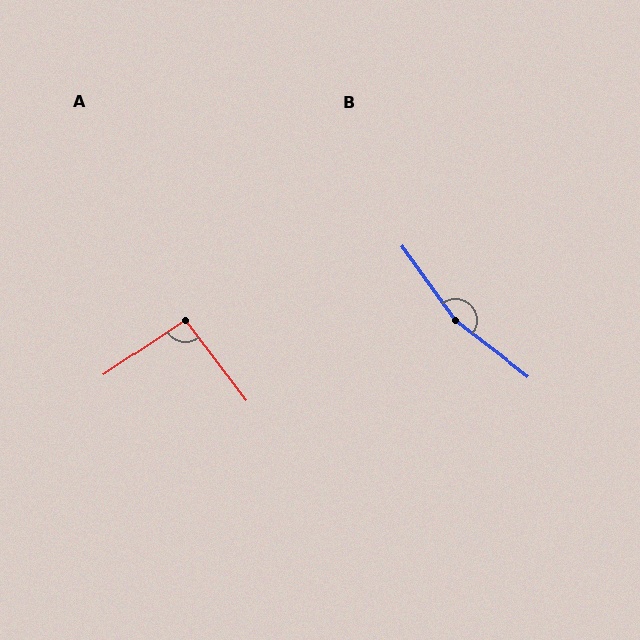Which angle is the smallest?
A, at approximately 93 degrees.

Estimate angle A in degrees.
Approximately 93 degrees.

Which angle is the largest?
B, at approximately 163 degrees.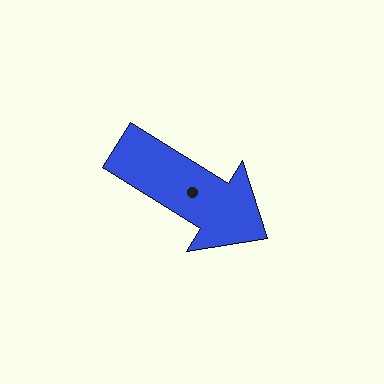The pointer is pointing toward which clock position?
Roughly 4 o'clock.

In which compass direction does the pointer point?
Southeast.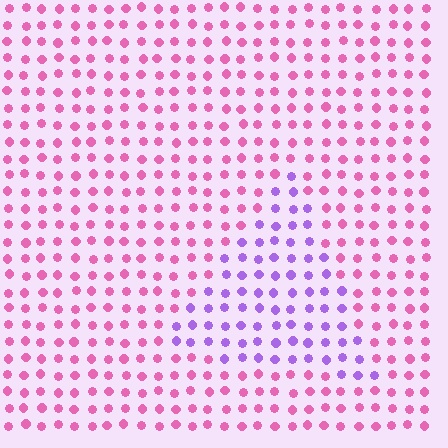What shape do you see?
I see a triangle.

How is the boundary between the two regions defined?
The boundary is defined purely by a slight shift in hue (about 52 degrees). Spacing, size, and orientation are identical on both sides.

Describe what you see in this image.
The image is filled with small pink elements in a uniform arrangement. A triangle-shaped region is visible where the elements are tinted to a slightly different hue, forming a subtle color boundary.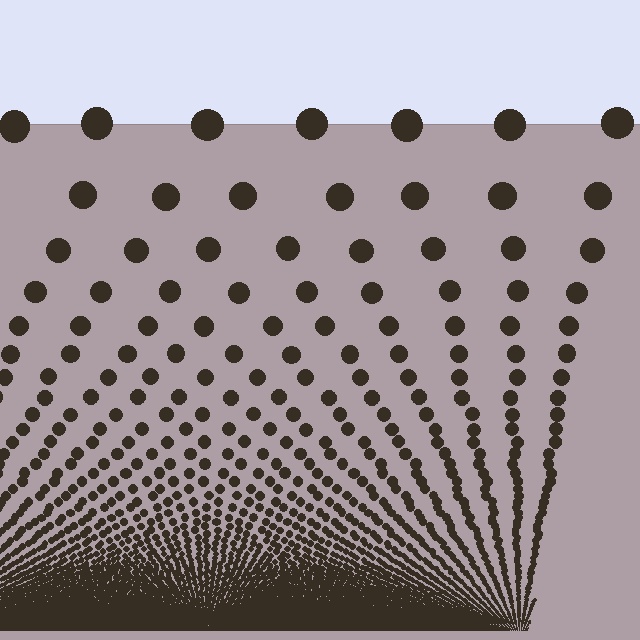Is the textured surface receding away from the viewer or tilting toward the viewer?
The surface appears to tilt toward the viewer. Texture elements get larger and sparser toward the top.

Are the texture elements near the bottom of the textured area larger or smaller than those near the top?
Smaller. The gradient is inverted — elements near the bottom are smaller and denser.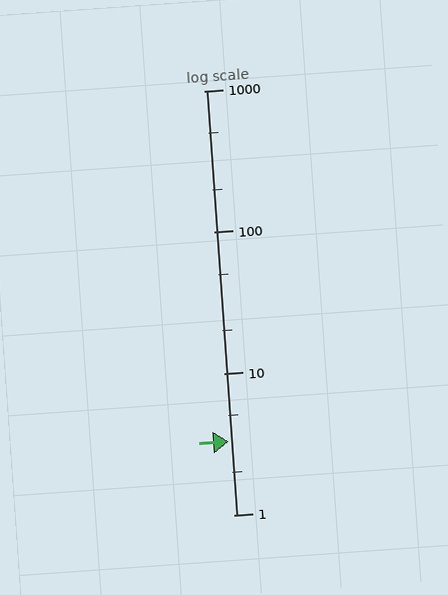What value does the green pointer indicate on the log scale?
The pointer indicates approximately 3.3.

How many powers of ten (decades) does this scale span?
The scale spans 3 decades, from 1 to 1000.